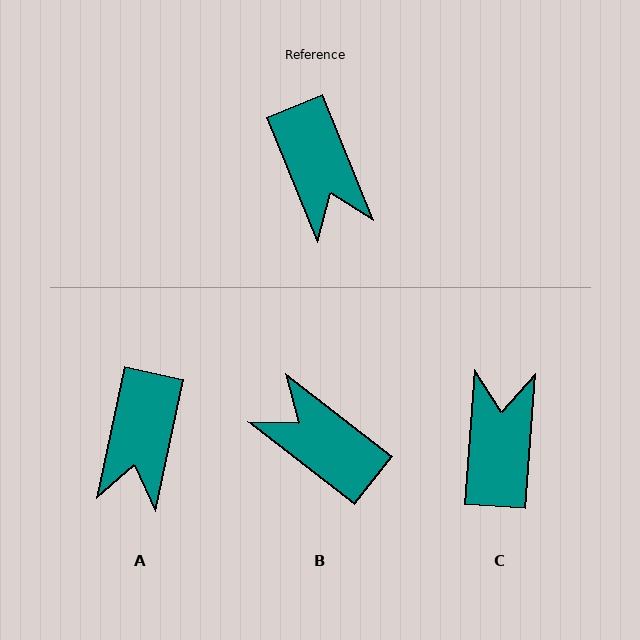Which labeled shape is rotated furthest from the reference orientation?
C, about 154 degrees away.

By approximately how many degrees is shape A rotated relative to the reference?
Approximately 34 degrees clockwise.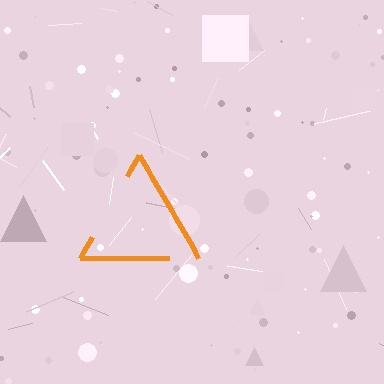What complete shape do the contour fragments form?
The contour fragments form a triangle.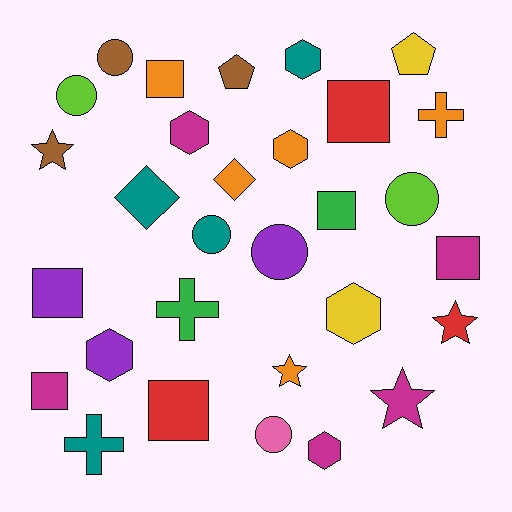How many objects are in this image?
There are 30 objects.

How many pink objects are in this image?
There is 1 pink object.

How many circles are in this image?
There are 6 circles.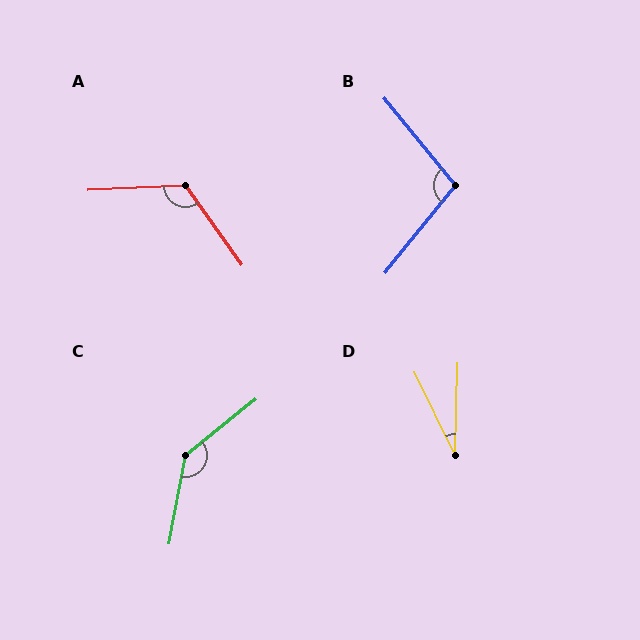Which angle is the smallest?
D, at approximately 27 degrees.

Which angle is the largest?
C, at approximately 139 degrees.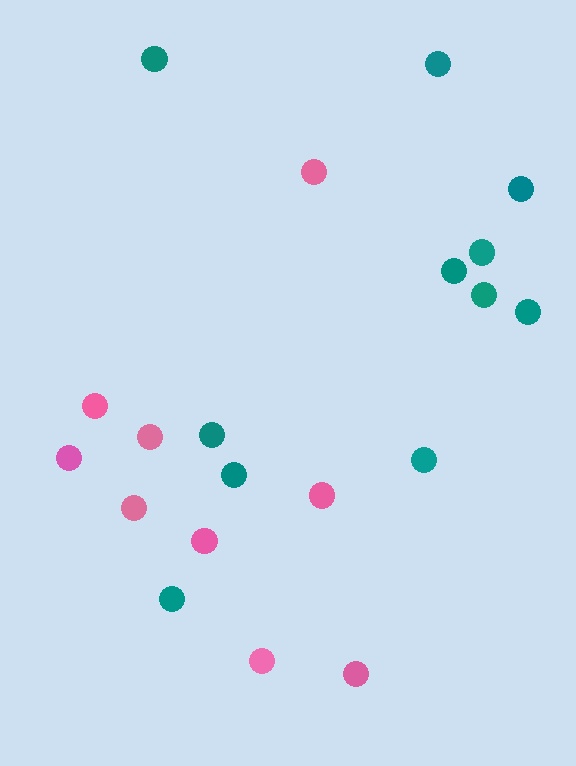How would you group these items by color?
There are 2 groups: one group of pink circles (9) and one group of teal circles (11).